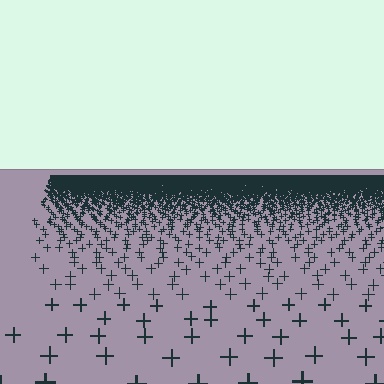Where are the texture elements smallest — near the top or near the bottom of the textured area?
Near the top.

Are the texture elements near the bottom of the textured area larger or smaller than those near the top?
Larger. Near the bottom, elements are closer to the viewer and appear at a bigger on-screen size.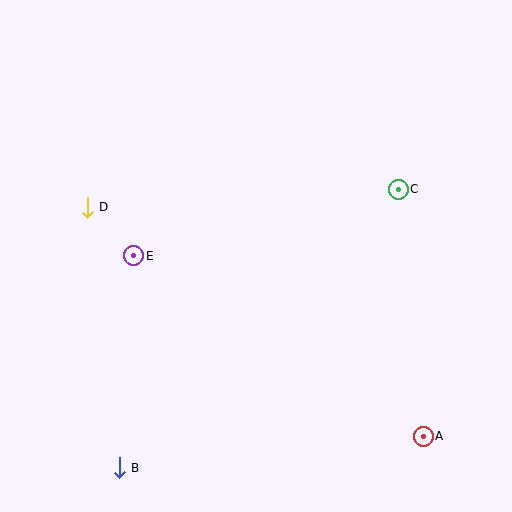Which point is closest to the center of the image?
Point E at (134, 256) is closest to the center.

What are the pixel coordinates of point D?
Point D is at (87, 207).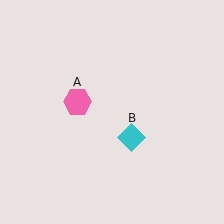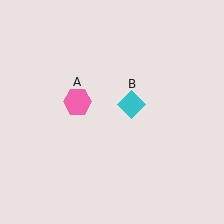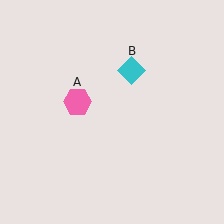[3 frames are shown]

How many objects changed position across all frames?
1 object changed position: cyan diamond (object B).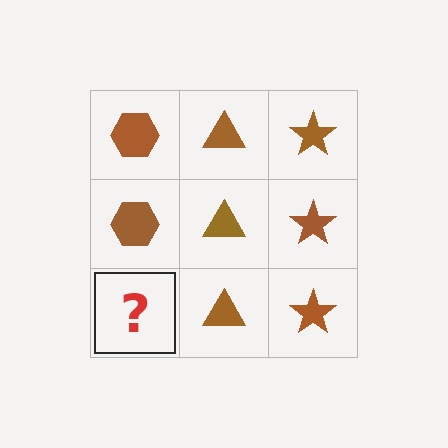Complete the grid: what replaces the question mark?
The question mark should be replaced with a brown hexagon.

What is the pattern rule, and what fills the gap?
The rule is that each column has a consistent shape. The gap should be filled with a brown hexagon.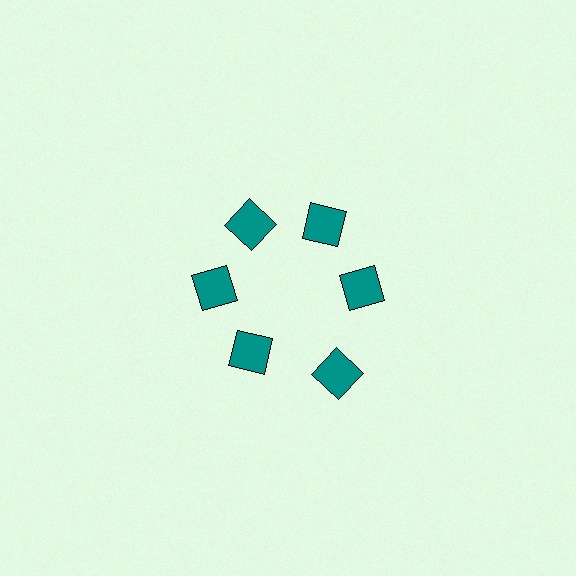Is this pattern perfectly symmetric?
No. The 6 teal squares are arranged in a ring, but one element near the 5 o'clock position is pushed outward from the center, breaking the 6-fold rotational symmetry.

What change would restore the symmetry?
The symmetry would be restored by moving it inward, back onto the ring so that all 6 squares sit at equal angles and equal distance from the center.